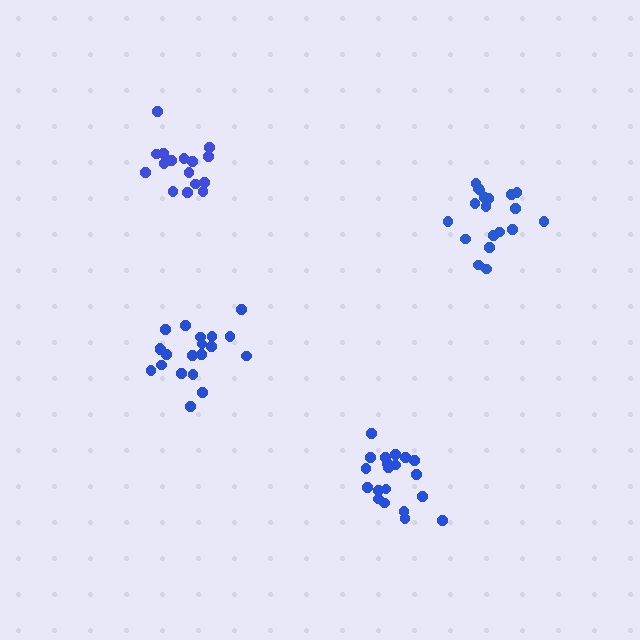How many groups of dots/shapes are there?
There are 4 groups.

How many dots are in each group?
Group 1: 20 dots, Group 2: 19 dots, Group 3: 20 dots, Group 4: 16 dots (75 total).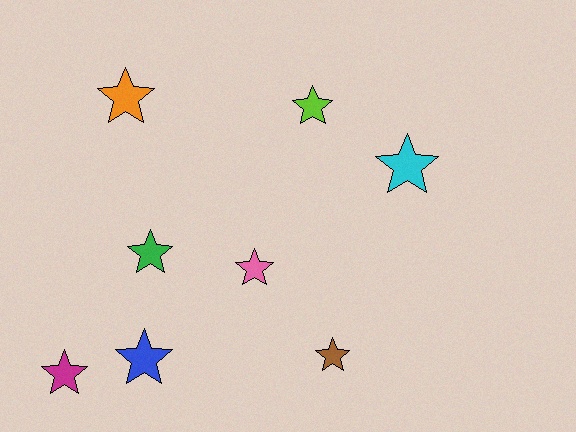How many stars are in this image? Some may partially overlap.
There are 8 stars.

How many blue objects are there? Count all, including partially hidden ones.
There is 1 blue object.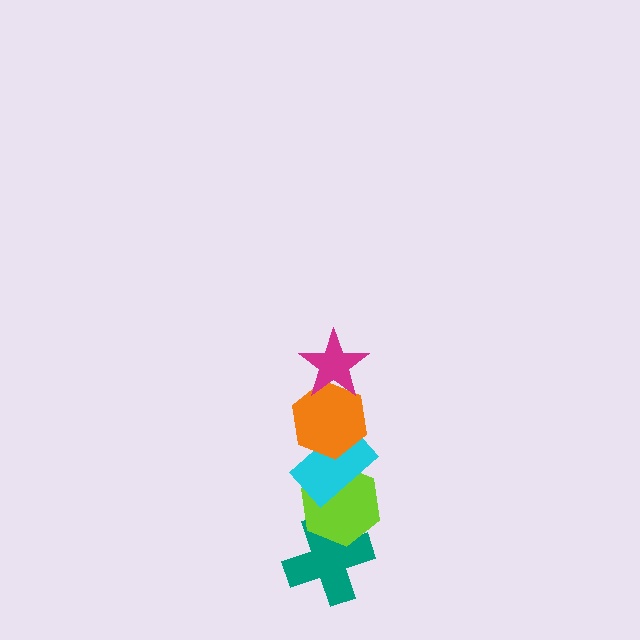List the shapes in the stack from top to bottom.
From top to bottom: the magenta star, the orange hexagon, the cyan rectangle, the lime hexagon, the teal cross.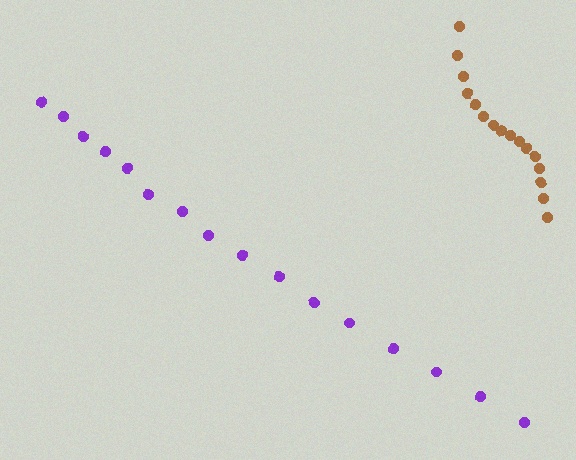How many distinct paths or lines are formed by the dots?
There are 2 distinct paths.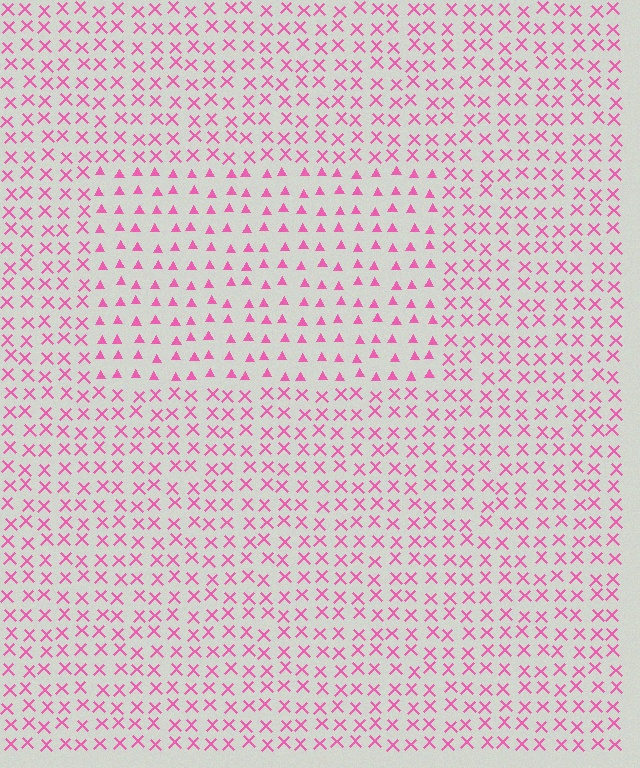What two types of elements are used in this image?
The image uses triangles inside the rectangle region and X marks outside it.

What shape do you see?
I see a rectangle.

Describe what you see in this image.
The image is filled with small pink elements arranged in a uniform grid. A rectangle-shaped region contains triangles, while the surrounding area contains X marks. The boundary is defined purely by the change in element shape.